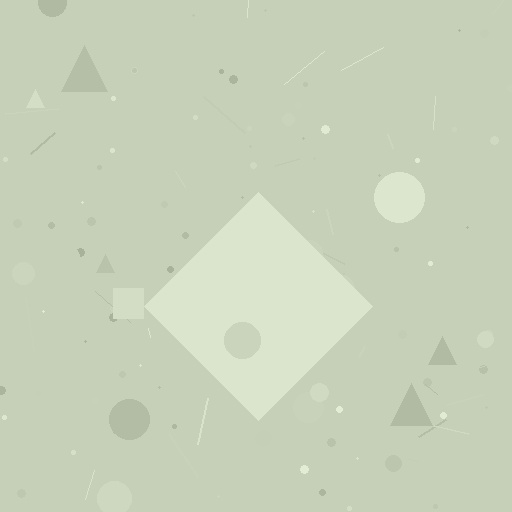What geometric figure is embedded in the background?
A diamond is embedded in the background.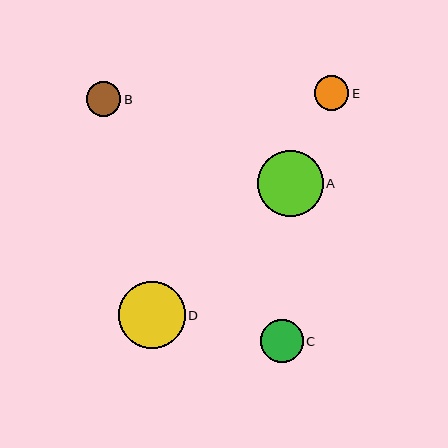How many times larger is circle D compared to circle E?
Circle D is approximately 2.0 times the size of circle E.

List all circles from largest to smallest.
From largest to smallest: D, A, C, B, E.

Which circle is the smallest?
Circle E is the smallest with a size of approximately 34 pixels.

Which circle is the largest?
Circle D is the largest with a size of approximately 67 pixels.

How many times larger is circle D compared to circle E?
Circle D is approximately 2.0 times the size of circle E.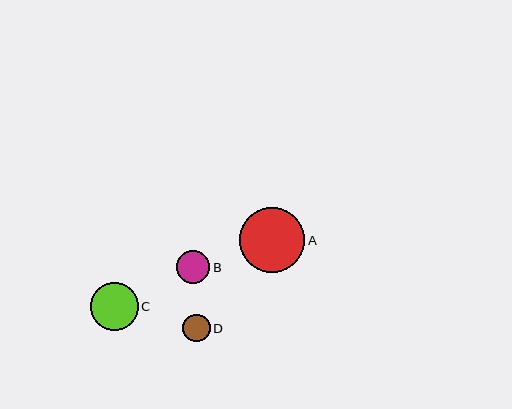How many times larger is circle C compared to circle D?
Circle C is approximately 1.7 times the size of circle D.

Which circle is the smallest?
Circle D is the smallest with a size of approximately 27 pixels.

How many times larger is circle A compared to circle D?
Circle A is approximately 2.4 times the size of circle D.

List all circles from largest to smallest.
From largest to smallest: A, C, B, D.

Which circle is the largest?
Circle A is the largest with a size of approximately 65 pixels.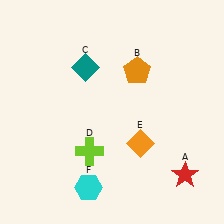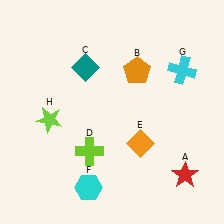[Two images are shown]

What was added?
A cyan cross (G), a lime star (H) were added in Image 2.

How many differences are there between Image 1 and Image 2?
There are 2 differences between the two images.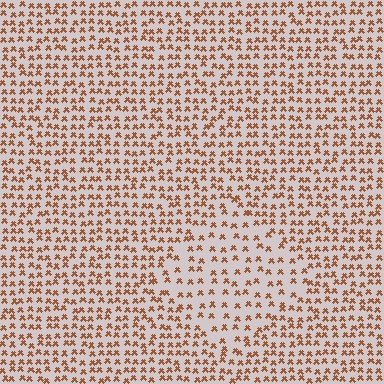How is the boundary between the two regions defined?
The boundary is defined by a change in element density (approximately 1.7x ratio). All elements are the same color, size, and shape.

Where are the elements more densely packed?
The elements are more densely packed outside the diamond boundary.